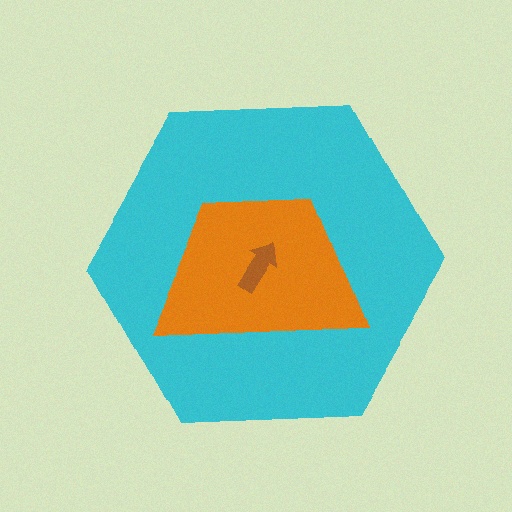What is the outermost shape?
The cyan hexagon.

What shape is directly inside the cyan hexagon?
The orange trapezoid.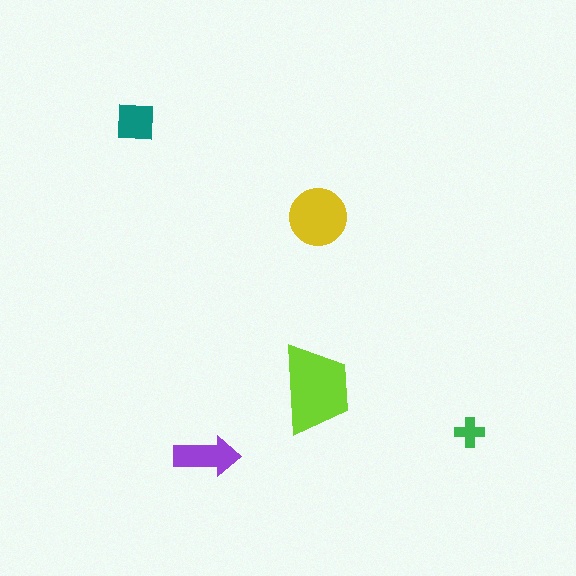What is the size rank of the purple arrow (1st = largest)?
3rd.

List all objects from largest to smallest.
The lime trapezoid, the yellow circle, the purple arrow, the teal square, the green cross.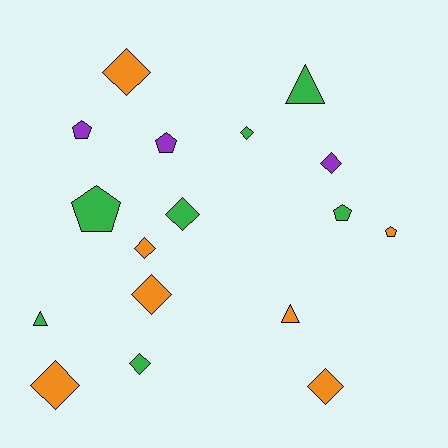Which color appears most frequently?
Orange, with 7 objects.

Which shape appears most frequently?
Diamond, with 9 objects.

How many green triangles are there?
There are 2 green triangles.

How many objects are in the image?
There are 17 objects.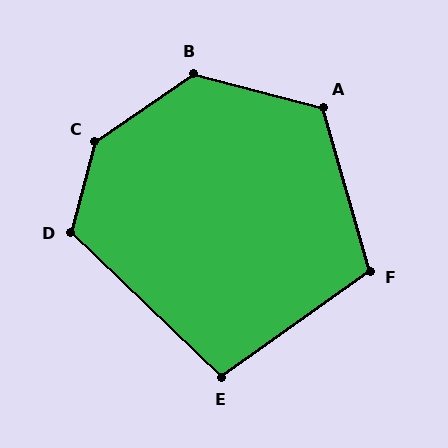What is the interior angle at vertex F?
Approximately 110 degrees (obtuse).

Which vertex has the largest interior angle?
C, at approximately 139 degrees.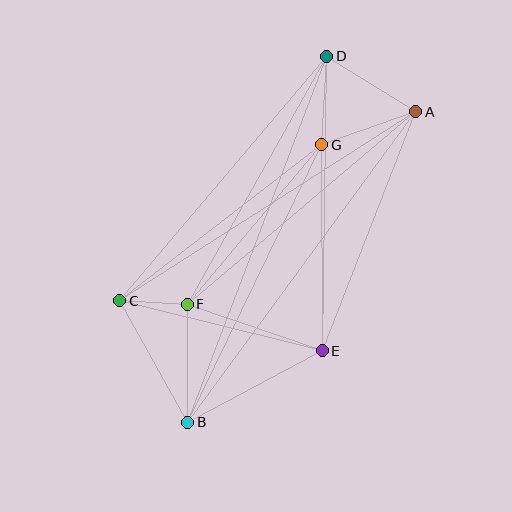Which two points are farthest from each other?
Points B and D are farthest from each other.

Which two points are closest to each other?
Points C and F are closest to each other.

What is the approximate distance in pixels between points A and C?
The distance between A and C is approximately 351 pixels.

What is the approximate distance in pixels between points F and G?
The distance between F and G is approximately 209 pixels.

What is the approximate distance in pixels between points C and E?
The distance between C and E is approximately 209 pixels.